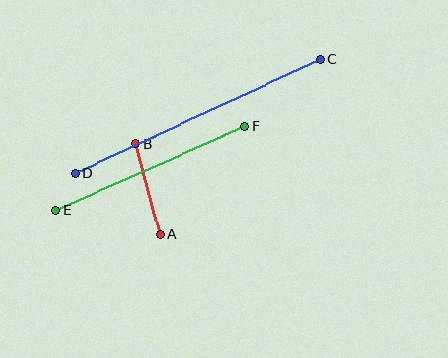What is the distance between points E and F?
The distance is approximately 207 pixels.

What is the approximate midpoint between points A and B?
The midpoint is at approximately (148, 189) pixels.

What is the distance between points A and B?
The distance is approximately 93 pixels.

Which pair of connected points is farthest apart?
Points C and D are farthest apart.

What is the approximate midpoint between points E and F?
The midpoint is at approximately (151, 168) pixels.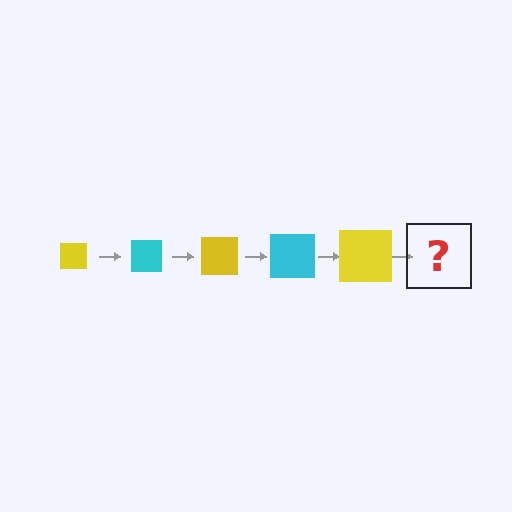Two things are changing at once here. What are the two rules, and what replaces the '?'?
The two rules are that the square grows larger each step and the color cycles through yellow and cyan. The '?' should be a cyan square, larger than the previous one.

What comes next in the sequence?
The next element should be a cyan square, larger than the previous one.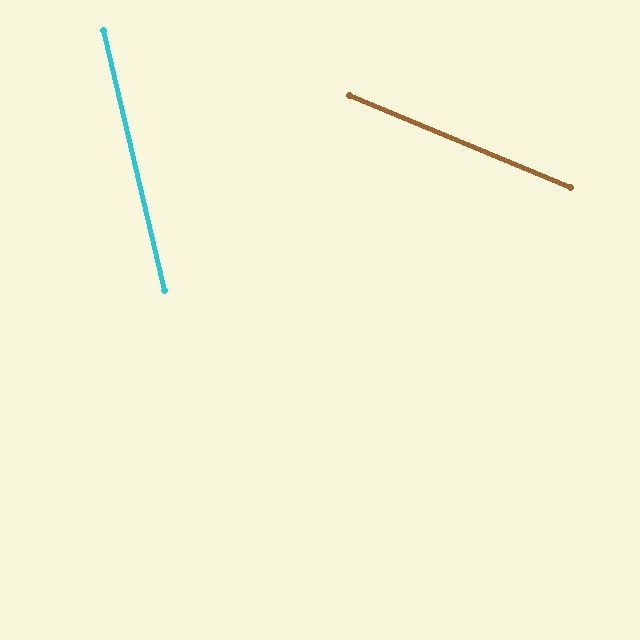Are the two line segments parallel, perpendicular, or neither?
Neither parallel nor perpendicular — they differ by about 54°.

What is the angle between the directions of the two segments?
Approximately 54 degrees.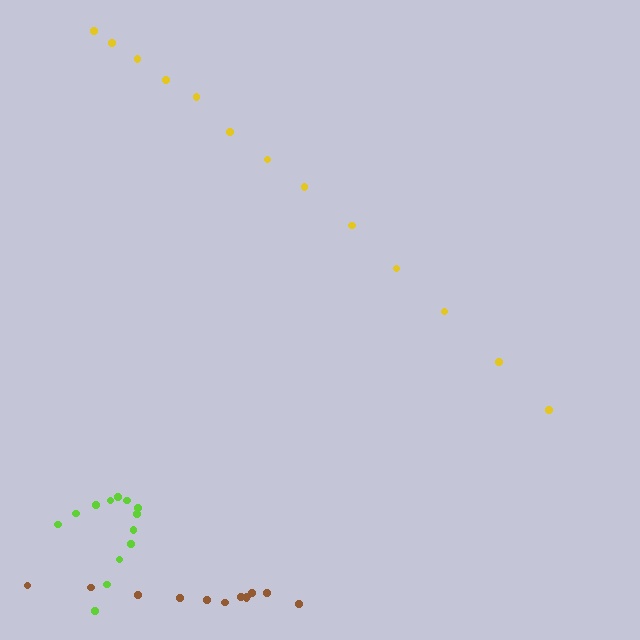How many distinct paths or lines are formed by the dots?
There are 3 distinct paths.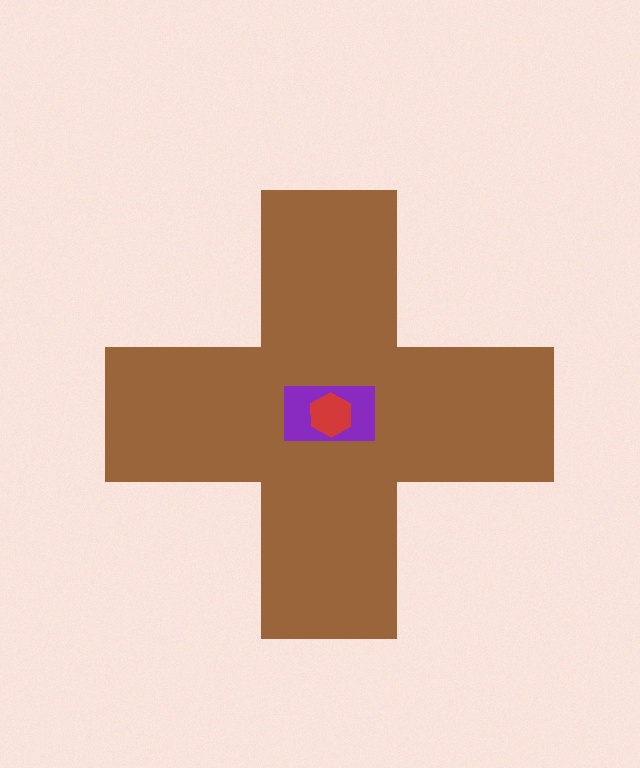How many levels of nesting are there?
3.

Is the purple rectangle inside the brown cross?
Yes.